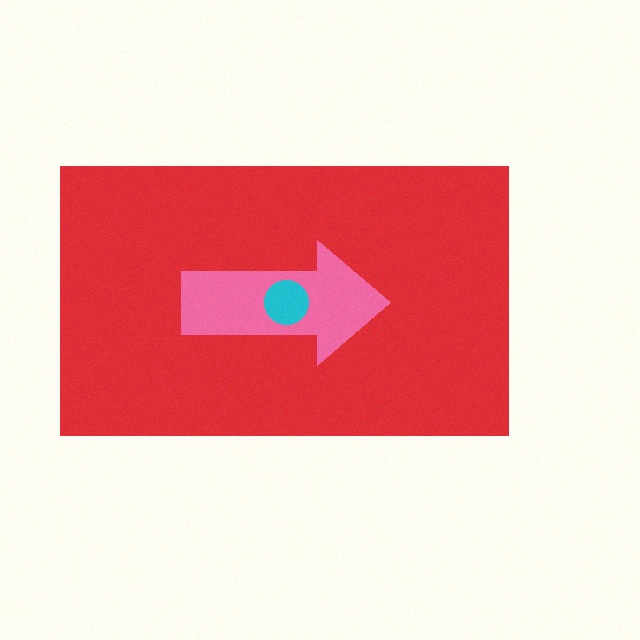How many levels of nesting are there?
3.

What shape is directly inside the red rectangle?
The pink arrow.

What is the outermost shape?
The red rectangle.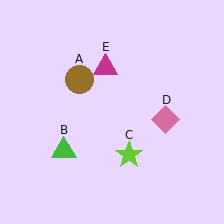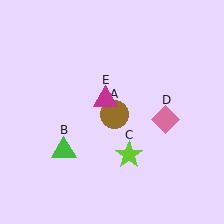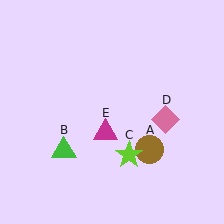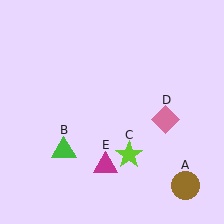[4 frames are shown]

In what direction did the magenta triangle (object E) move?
The magenta triangle (object E) moved down.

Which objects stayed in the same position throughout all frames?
Green triangle (object B) and lime star (object C) and pink diamond (object D) remained stationary.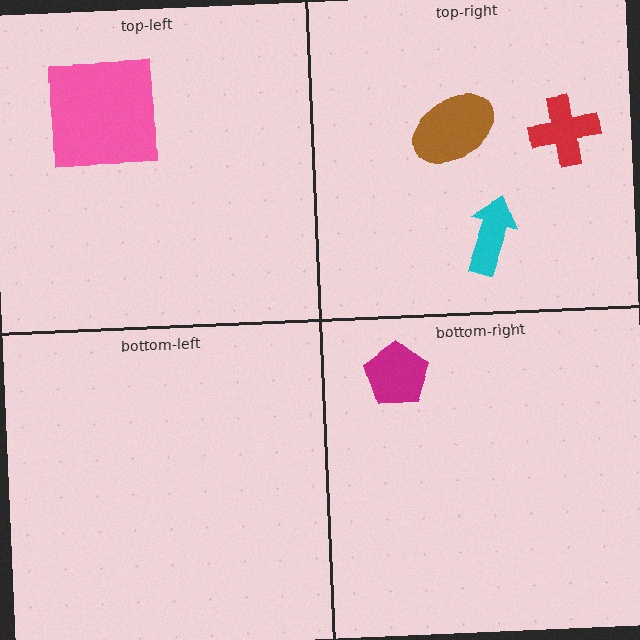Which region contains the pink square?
The top-left region.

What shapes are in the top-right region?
The brown ellipse, the red cross, the cyan arrow.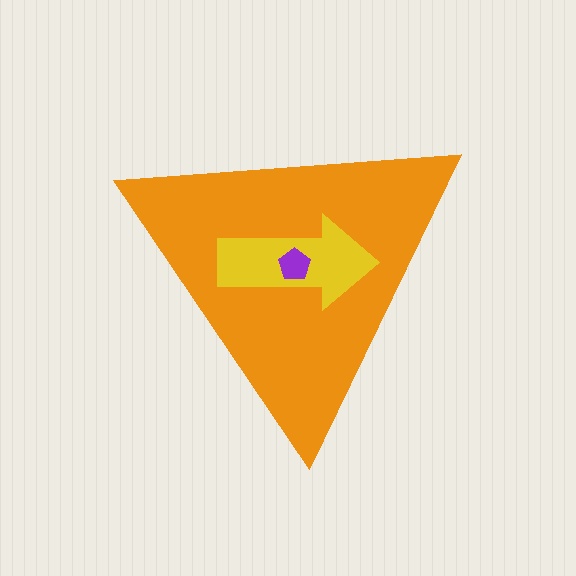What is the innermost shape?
The purple pentagon.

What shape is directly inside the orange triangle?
The yellow arrow.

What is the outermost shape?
The orange triangle.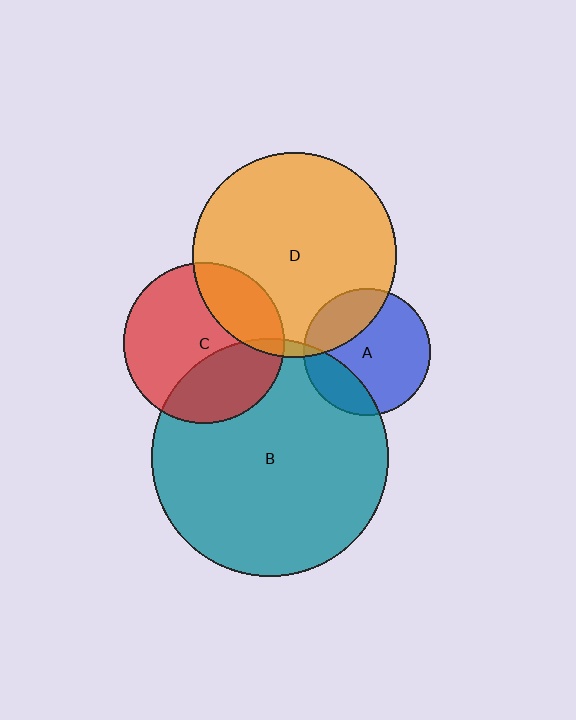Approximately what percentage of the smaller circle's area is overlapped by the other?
Approximately 25%.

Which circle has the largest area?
Circle B (teal).